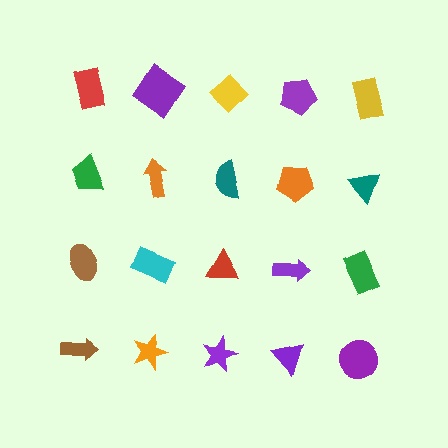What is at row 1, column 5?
A yellow rectangle.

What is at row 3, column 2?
A cyan rectangle.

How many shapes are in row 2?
5 shapes.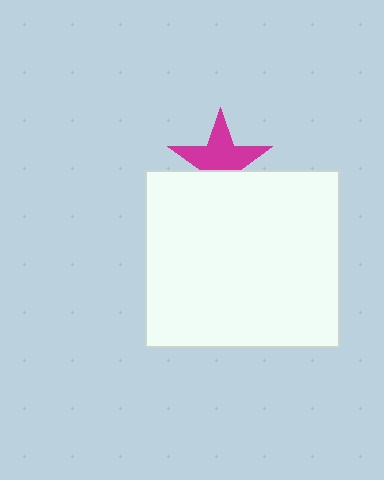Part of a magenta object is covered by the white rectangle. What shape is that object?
It is a star.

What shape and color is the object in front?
The object in front is a white rectangle.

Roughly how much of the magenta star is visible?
About half of it is visible (roughly 63%).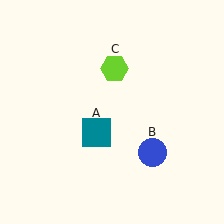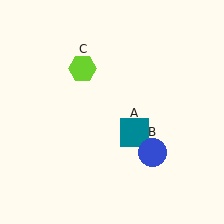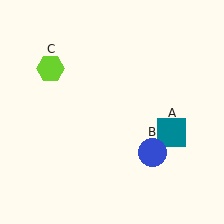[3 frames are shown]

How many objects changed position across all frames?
2 objects changed position: teal square (object A), lime hexagon (object C).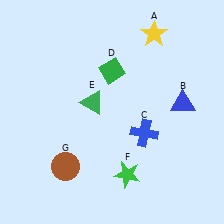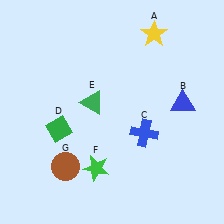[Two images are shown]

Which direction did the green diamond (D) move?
The green diamond (D) moved down.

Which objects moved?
The objects that moved are: the green diamond (D), the green star (F).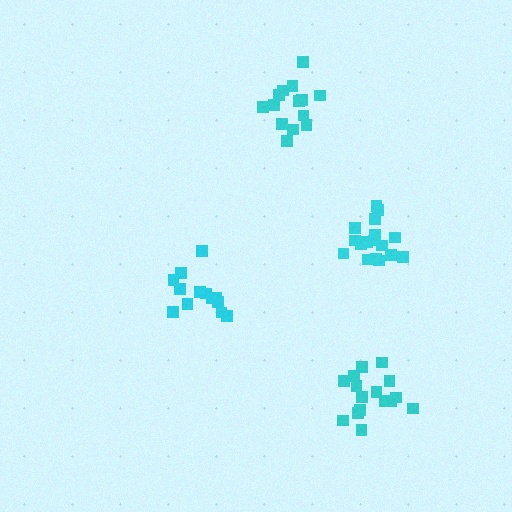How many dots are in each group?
Group 1: 15 dots, Group 2: 13 dots, Group 3: 17 dots, Group 4: 16 dots (61 total).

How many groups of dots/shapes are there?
There are 4 groups.